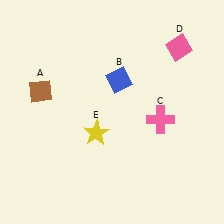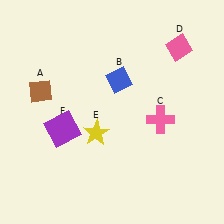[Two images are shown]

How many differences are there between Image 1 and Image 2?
There is 1 difference between the two images.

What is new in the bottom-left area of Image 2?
A purple square (F) was added in the bottom-left area of Image 2.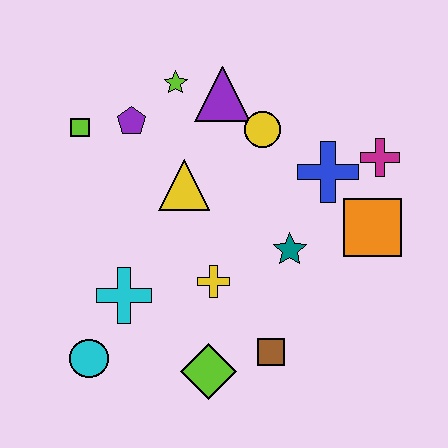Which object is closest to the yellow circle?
The purple triangle is closest to the yellow circle.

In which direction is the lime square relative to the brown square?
The lime square is above the brown square.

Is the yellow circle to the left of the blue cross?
Yes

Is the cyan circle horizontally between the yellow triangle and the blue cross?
No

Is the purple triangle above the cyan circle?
Yes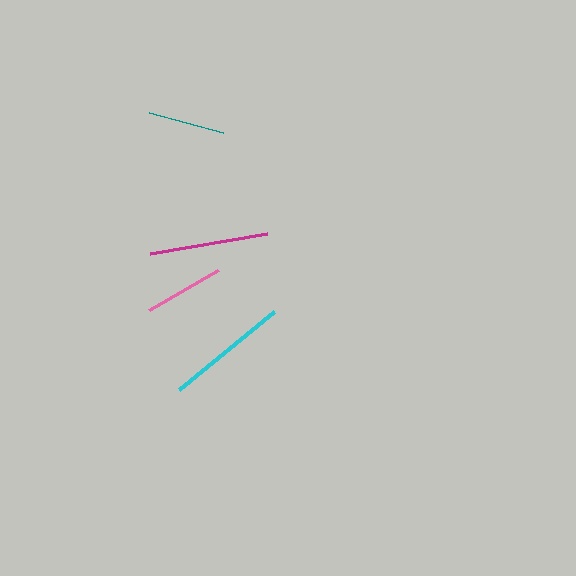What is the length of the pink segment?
The pink segment is approximately 80 pixels long.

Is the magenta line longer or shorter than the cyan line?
The cyan line is longer than the magenta line.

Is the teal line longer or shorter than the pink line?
The pink line is longer than the teal line.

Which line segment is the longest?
The cyan line is the longest at approximately 123 pixels.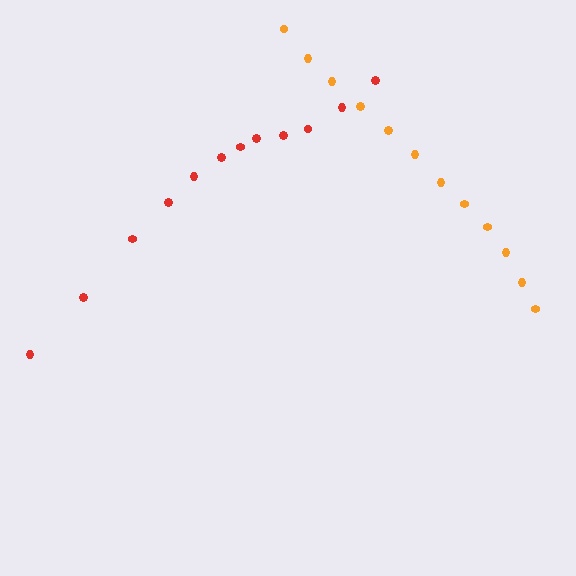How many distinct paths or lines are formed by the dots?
There are 2 distinct paths.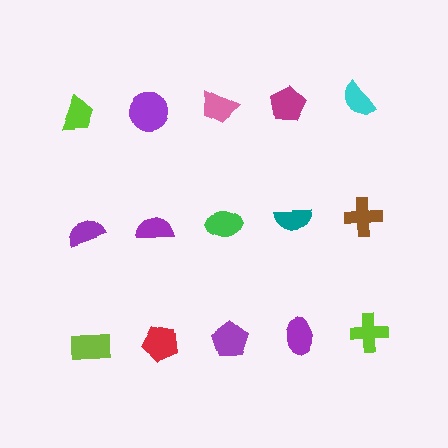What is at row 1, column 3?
A pink trapezoid.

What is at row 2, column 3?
A green ellipse.